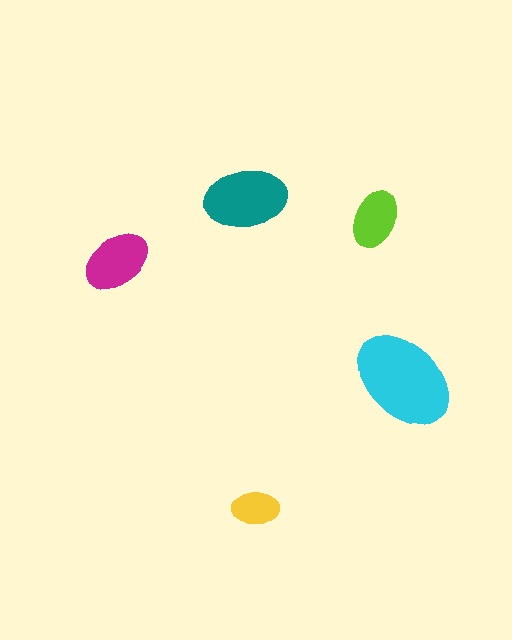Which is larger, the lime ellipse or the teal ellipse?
The teal one.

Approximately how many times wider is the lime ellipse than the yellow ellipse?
About 1.5 times wider.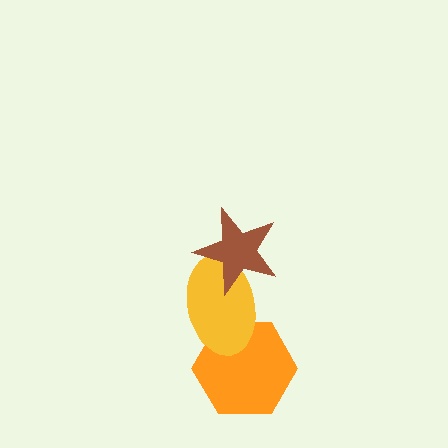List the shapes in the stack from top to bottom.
From top to bottom: the brown star, the yellow ellipse, the orange hexagon.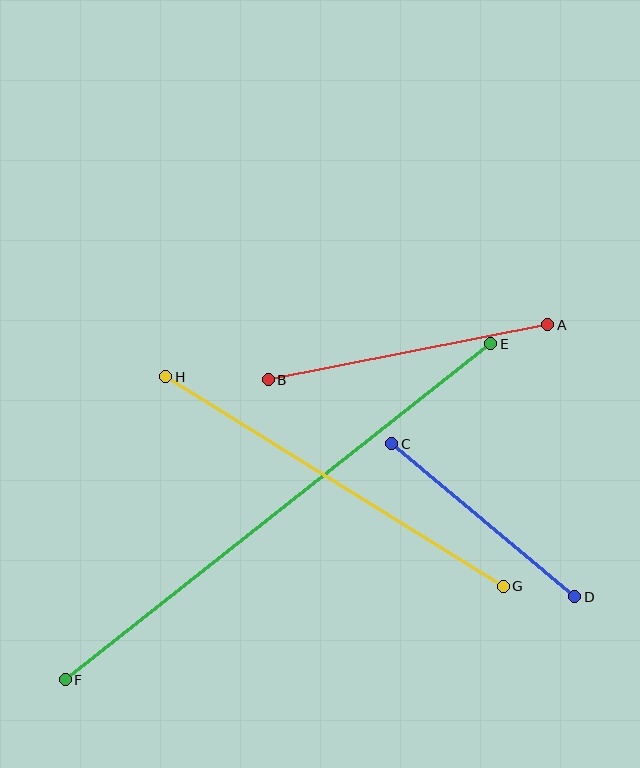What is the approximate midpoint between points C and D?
The midpoint is at approximately (483, 520) pixels.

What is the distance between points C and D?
The distance is approximately 238 pixels.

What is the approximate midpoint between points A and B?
The midpoint is at approximately (408, 352) pixels.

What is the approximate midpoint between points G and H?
The midpoint is at approximately (334, 481) pixels.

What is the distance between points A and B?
The distance is approximately 285 pixels.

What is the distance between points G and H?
The distance is approximately 397 pixels.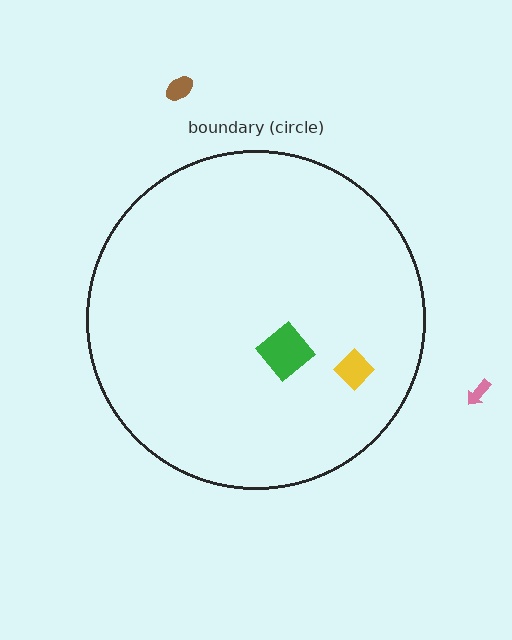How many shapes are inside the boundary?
2 inside, 2 outside.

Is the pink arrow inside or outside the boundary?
Outside.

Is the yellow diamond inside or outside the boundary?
Inside.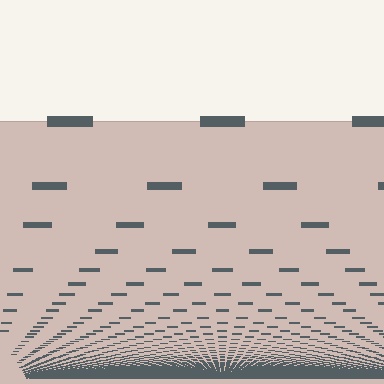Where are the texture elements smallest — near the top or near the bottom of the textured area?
Near the bottom.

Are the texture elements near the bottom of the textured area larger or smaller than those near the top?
Smaller. The gradient is inverted — elements near the bottom are smaller and denser.